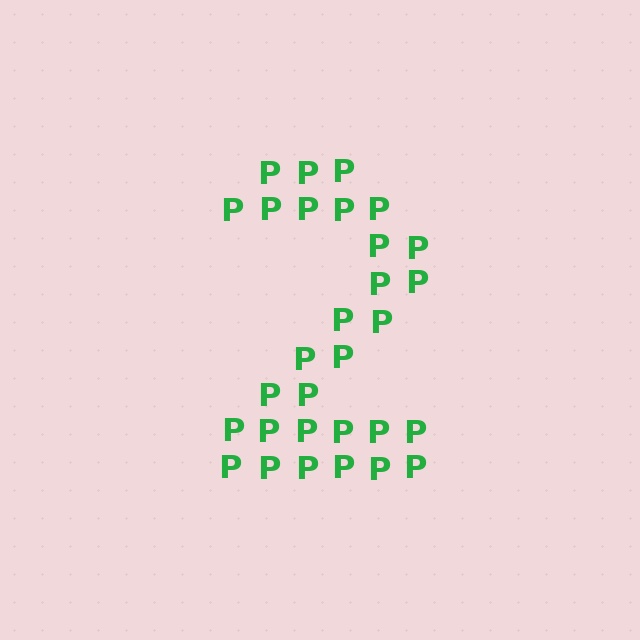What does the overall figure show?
The overall figure shows the digit 2.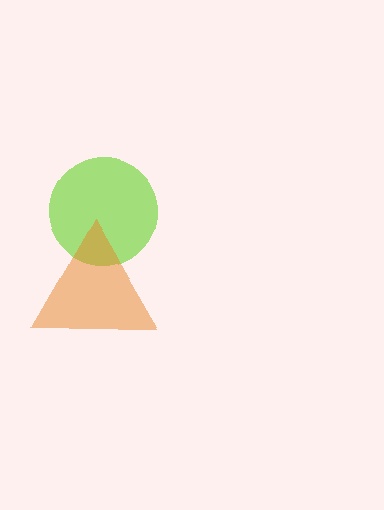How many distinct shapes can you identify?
There are 2 distinct shapes: a lime circle, an orange triangle.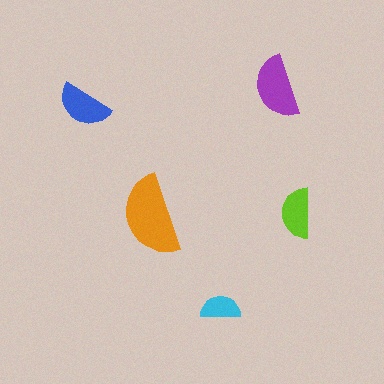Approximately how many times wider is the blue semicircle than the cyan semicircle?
About 1.5 times wider.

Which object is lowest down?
The cyan semicircle is bottommost.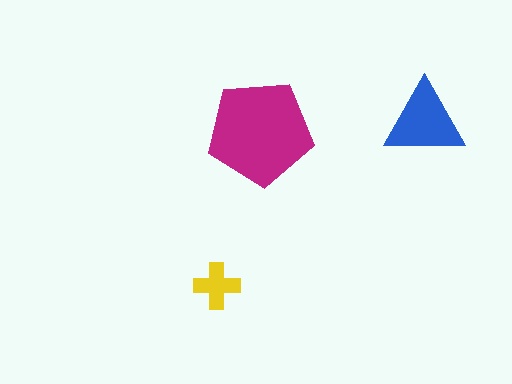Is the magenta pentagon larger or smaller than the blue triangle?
Larger.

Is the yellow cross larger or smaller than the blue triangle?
Smaller.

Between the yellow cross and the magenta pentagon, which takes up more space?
The magenta pentagon.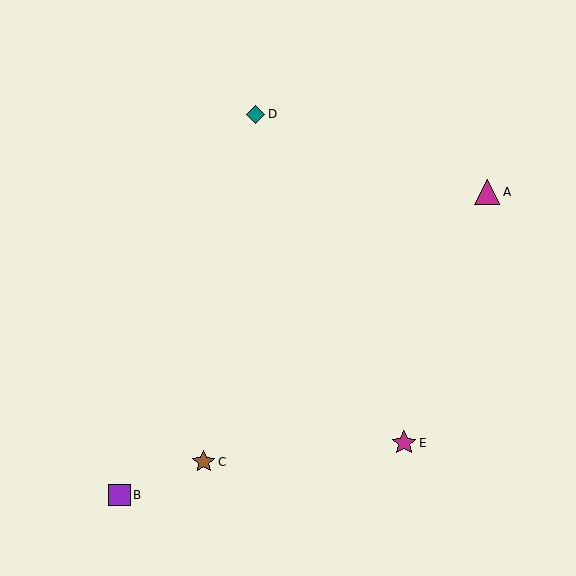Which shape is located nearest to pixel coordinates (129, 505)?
The purple square (labeled B) at (119, 495) is nearest to that location.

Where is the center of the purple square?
The center of the purple square is at (119, 495).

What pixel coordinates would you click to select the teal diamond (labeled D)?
Click at (256, 114) to select the teal diamond D.